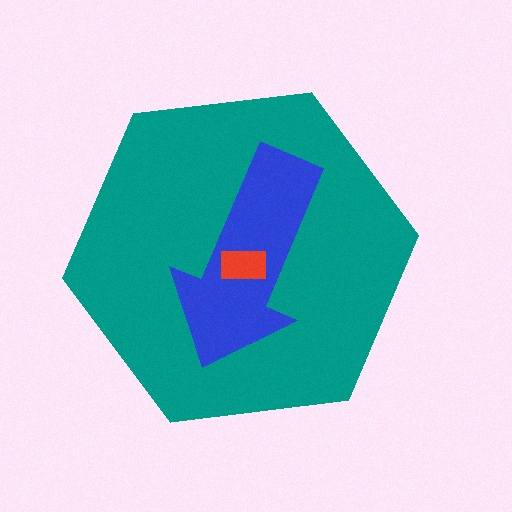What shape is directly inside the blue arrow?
The red rectangle.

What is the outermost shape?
The teal hexagon.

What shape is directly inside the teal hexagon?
The blue arrow.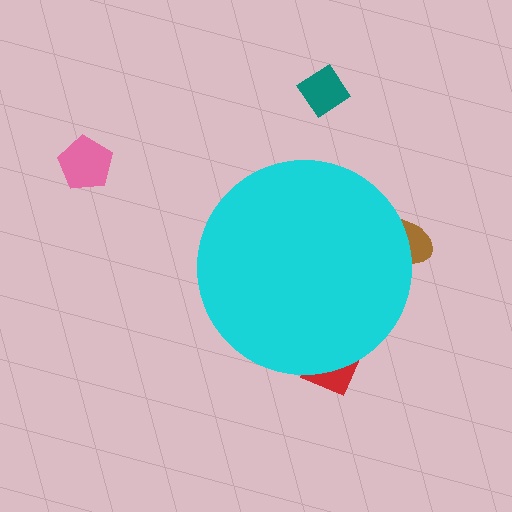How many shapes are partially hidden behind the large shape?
2 shapes are partially hidden.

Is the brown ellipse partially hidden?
Yes, the brown ellipse is partially hidden behind the cyan circle.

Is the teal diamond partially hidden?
No, the teal diamond is fully visible.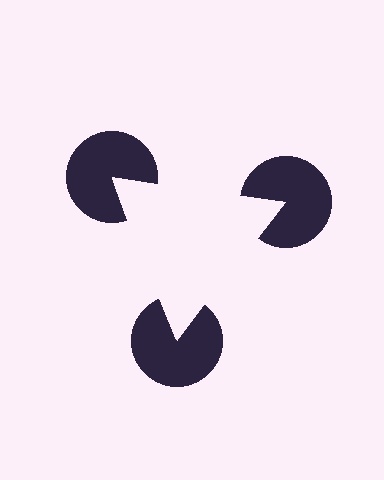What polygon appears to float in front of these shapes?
An illusory triangle — its edges are inferred from the aligned wedge cuts in the pac-man discs, not physically drawn.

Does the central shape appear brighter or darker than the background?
It typically appears slightly brighter than the background, even though no actual brightness change is drawn.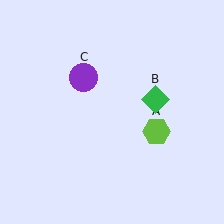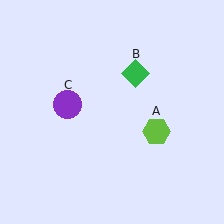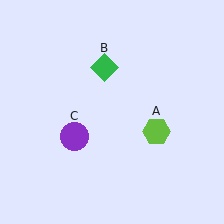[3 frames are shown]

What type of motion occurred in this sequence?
The green diamond (object B), purple circle (object C) rotated counterclockwise around the center of the scene.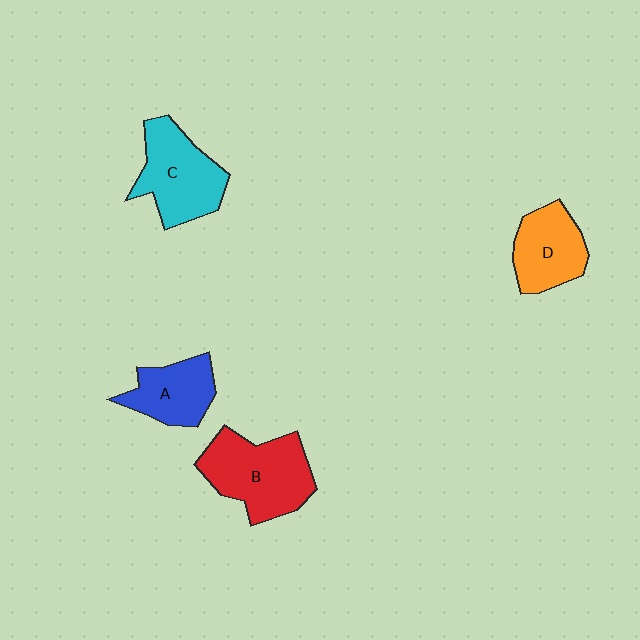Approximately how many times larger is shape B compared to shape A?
Approximately 1.6 times.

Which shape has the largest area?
Shape B (red).